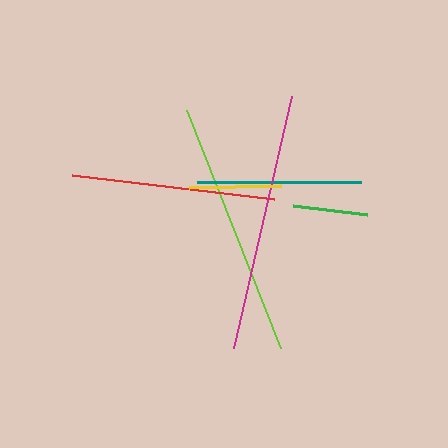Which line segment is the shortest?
The green line is the shortest at approximately 74 pixels.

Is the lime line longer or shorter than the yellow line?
The lime line is longer than the yellow line.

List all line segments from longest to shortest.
From longest to shortest: magenta, lime, red, teal, yellow, green.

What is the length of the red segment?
The red segment is approximately 204 pixels long.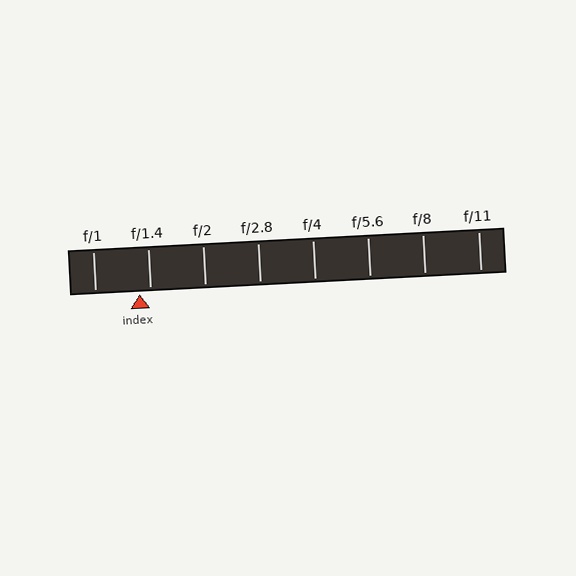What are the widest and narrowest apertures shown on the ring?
The widest aperture shown is f/1 and the narrowest is f/11.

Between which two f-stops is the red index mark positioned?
The index mark is between f/1 and f/1.4.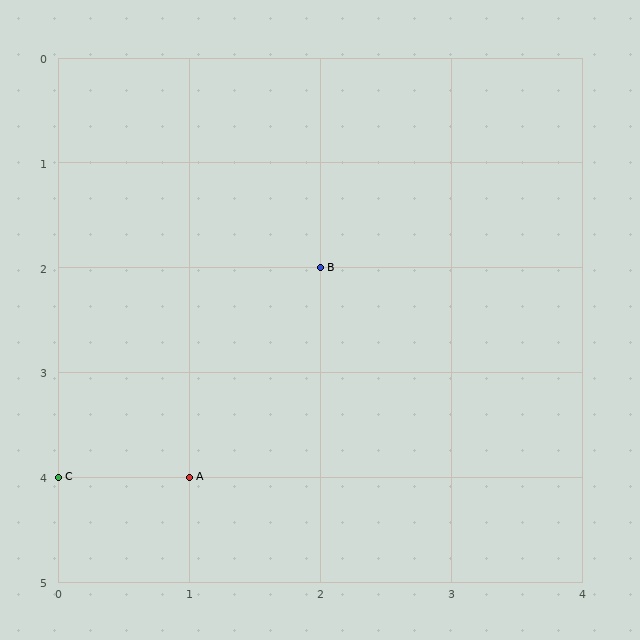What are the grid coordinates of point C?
Point C is at grid coordinates (0, 4).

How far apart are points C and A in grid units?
Points C and A are 1 column apart.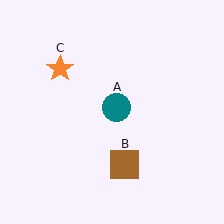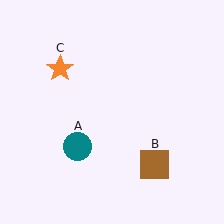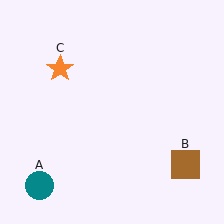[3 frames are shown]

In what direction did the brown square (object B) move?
The brown square (object B) moved right.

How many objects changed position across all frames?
2 objects changed position: teal circle (object A), brown square (object B).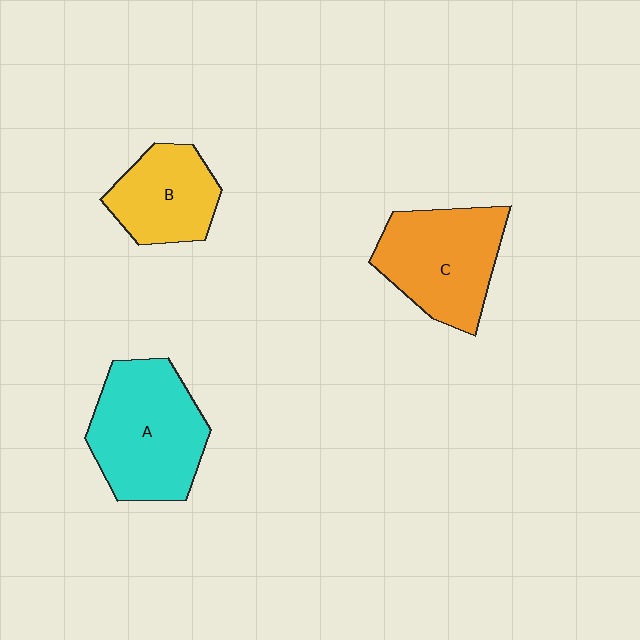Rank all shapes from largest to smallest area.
From largest to smallest: A (cyan), C (orange), B (yellow).